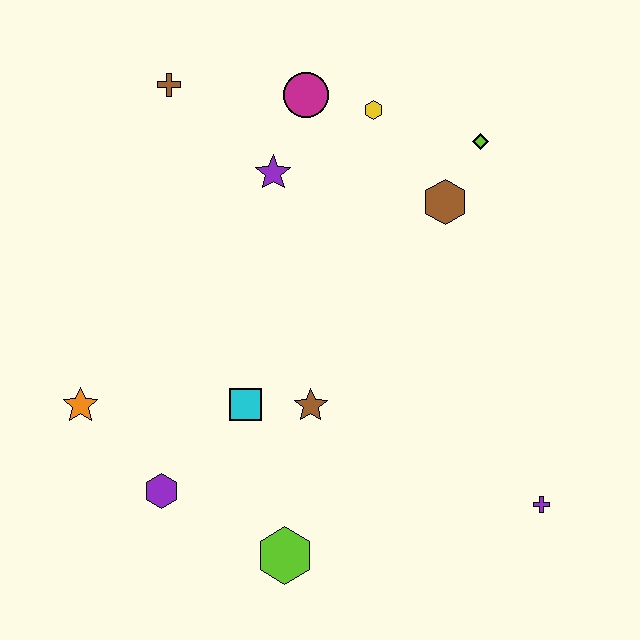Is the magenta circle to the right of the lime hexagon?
Yes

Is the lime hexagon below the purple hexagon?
Yes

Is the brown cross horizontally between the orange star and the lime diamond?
Yes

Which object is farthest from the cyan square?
The lime diamond is farthest from the cyan square.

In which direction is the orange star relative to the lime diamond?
The orange star is to the left of the lime diamond.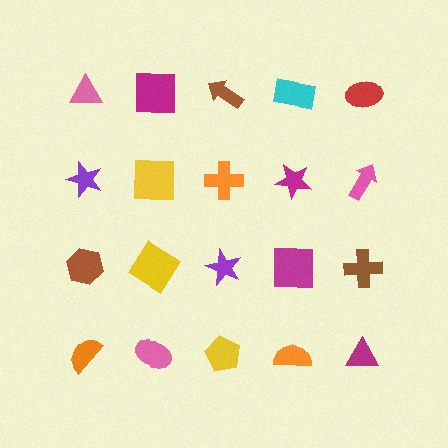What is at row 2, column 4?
A magenta star.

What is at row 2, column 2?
A yellow square.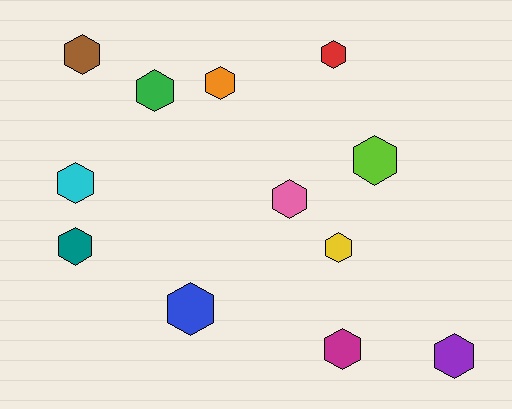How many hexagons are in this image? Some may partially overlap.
There are 12 hexagons.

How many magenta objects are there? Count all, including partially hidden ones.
There is 1 magenta object.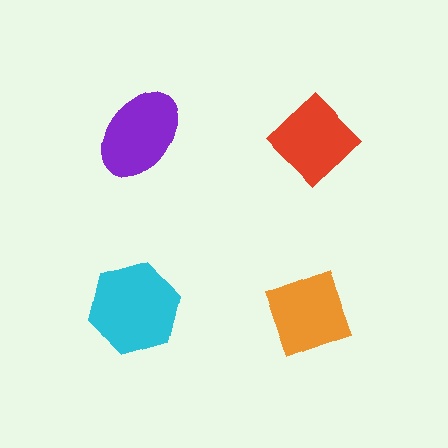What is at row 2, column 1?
A cyan hexagon.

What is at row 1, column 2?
A red diamond.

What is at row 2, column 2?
An orange diamond.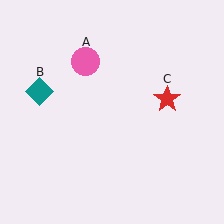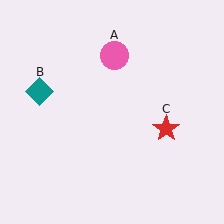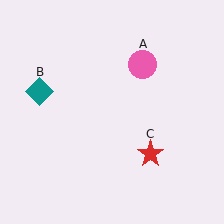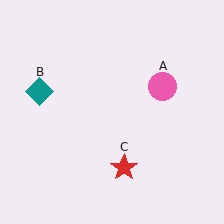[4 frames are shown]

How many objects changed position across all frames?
2 objects changed position: pink circle (object A), red star (object C).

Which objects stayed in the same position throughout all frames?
Teal diamond (object B) remained stationary.